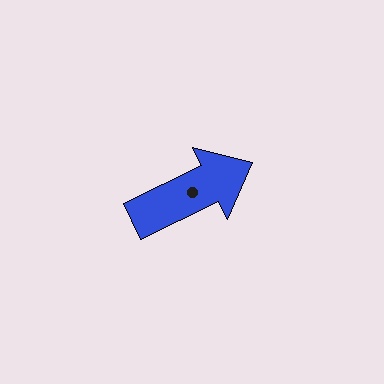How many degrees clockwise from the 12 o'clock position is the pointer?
Approximately 64 degrees.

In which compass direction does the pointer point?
Northeast.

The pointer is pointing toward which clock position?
Roughly 2 o'clock.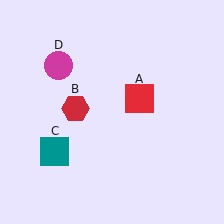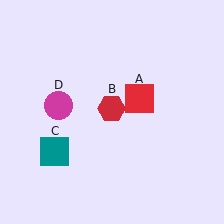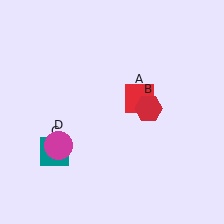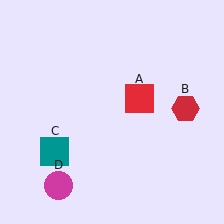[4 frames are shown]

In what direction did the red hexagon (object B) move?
The red hexagon (object B) moved right.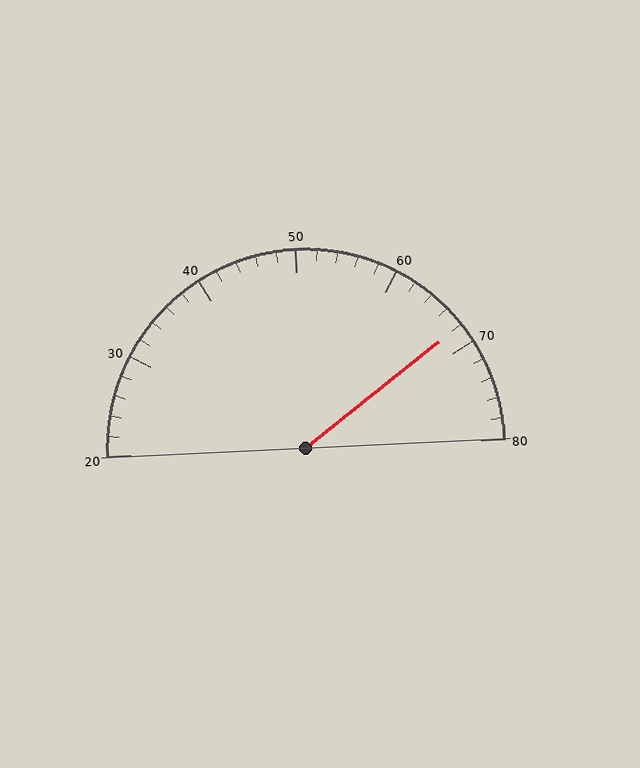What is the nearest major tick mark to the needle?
The nearest major tick mark is 70.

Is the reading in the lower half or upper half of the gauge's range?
The reading is in the upper half of the range (20 to 80).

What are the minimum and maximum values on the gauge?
The gauge ranges from 20 to 80.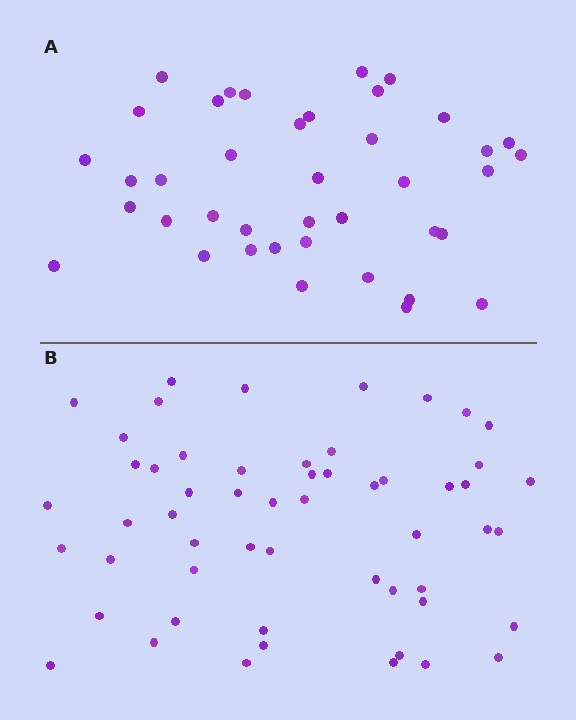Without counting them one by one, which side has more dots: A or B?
Region B (the bottom region) has more dots.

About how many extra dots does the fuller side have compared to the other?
Region B has approximately 15 more dots than region A.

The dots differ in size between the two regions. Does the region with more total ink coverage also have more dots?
No. Region A has more total ink coverage because its dots are larger, but region B actually contains more individual dots. Total area can be misleading — the number of items is what matters here.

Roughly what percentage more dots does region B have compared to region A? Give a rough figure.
About 40% more.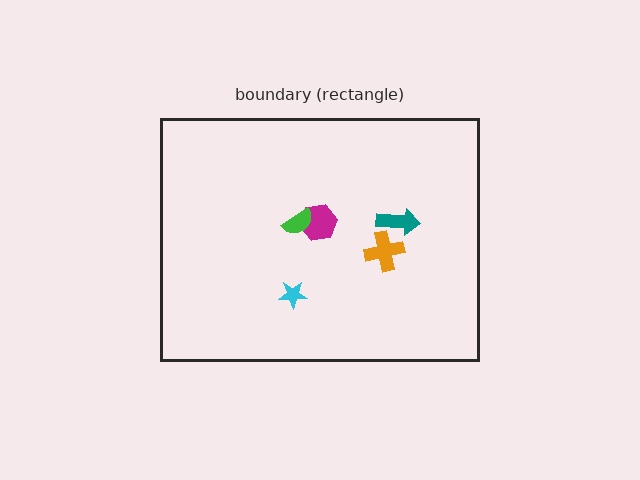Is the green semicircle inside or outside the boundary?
Inside.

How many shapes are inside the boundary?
5 inside, 0 outside.